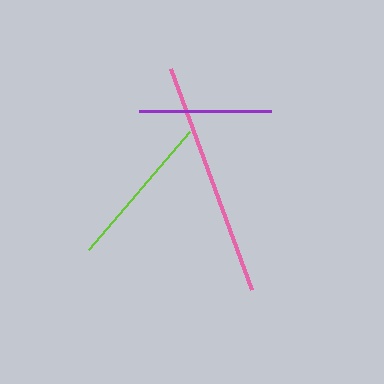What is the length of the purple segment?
The purple segment is approximately 132 pixels long.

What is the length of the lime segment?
The lime segment is approximately 155 pixels long.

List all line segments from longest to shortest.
From longest to shortest: pink, lime, purple.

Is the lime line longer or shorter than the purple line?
The lime line is longer than the purple line.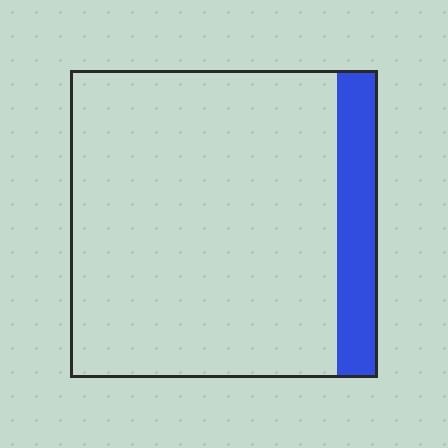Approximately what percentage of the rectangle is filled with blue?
Approximately 15%.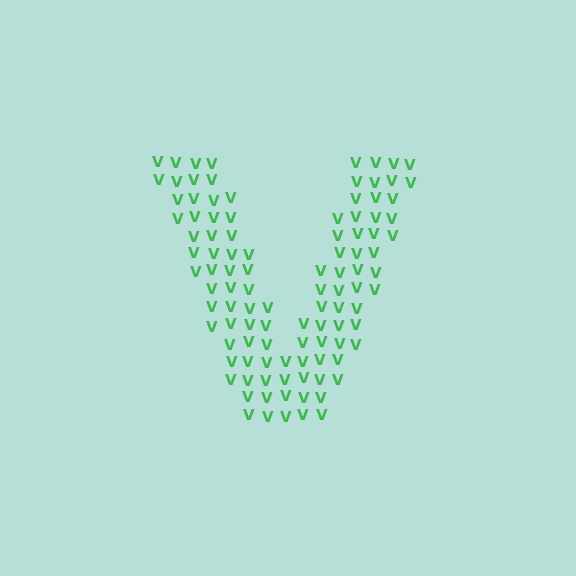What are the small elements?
The small elements are letter V's.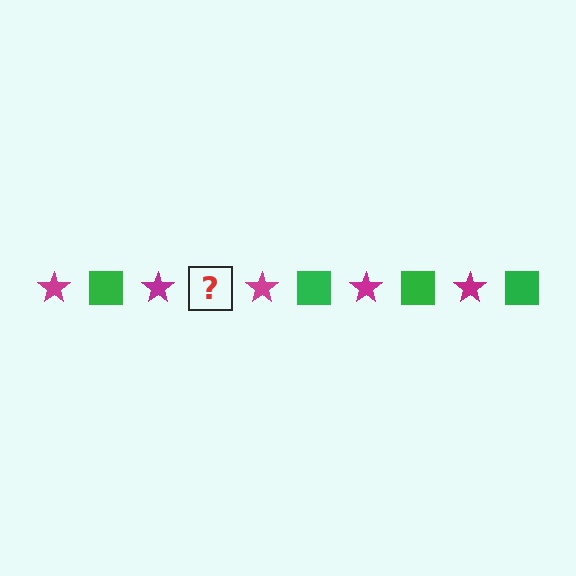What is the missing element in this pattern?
The missing element is a green square.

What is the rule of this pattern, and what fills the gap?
The rule is that the pattern alternates between magenta star and green square. The gap should be filled with a green square.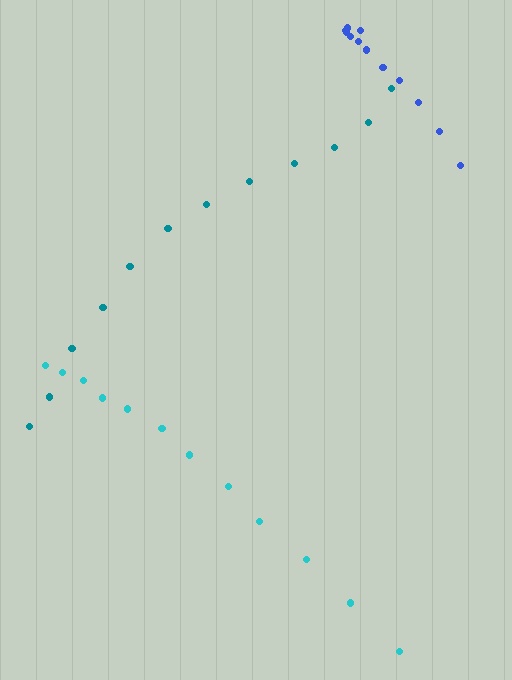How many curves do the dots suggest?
There are 3 distinct paths.